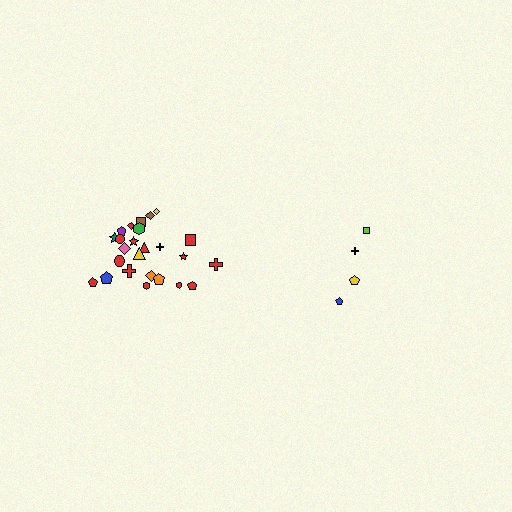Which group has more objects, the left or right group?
The left group.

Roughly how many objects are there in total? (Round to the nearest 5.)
Roughly 30 objects in total.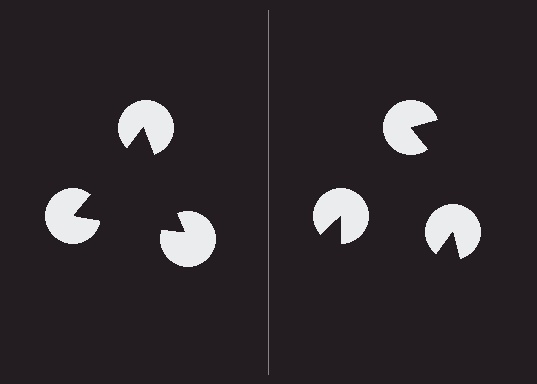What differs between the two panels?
The pac-man discs are positioned identically on both sides; only the wedge orientations differ. On the left they align to a triangle; on the right they are misaligned.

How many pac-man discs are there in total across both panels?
6 — 3 on each side.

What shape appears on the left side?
An illusory triangle.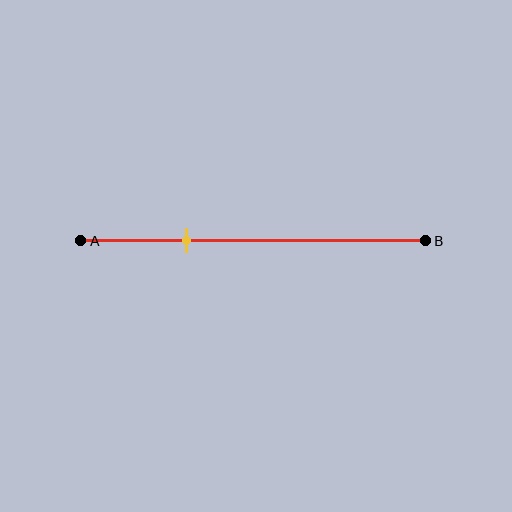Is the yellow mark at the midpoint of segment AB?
No, the mark is at about 30% from A, not at the 50% midpoint.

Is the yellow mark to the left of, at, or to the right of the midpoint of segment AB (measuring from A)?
The yellow mark is to the left of the midpoint of segment AB.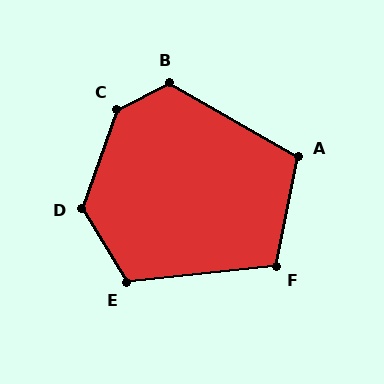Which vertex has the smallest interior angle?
F, at approximately 108 degrees.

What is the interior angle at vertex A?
Approximately 108 degrees (obtuse).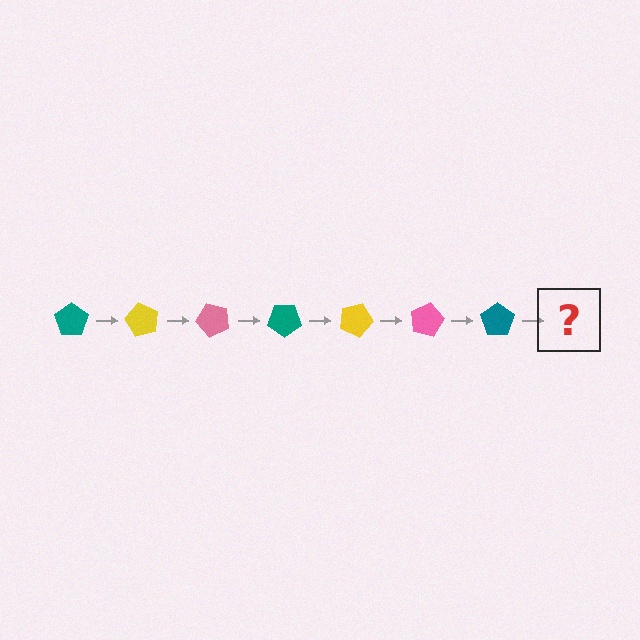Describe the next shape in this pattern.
It should be a yellow pentagon, rotated 420 degrees from the start.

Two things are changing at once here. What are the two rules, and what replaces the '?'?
The two rules are that it rotates 60 degrees each step and the color cycles through teal, yellow, and pink. The '?' should be a yellow pentagon, rotated 420 degrees from the start.